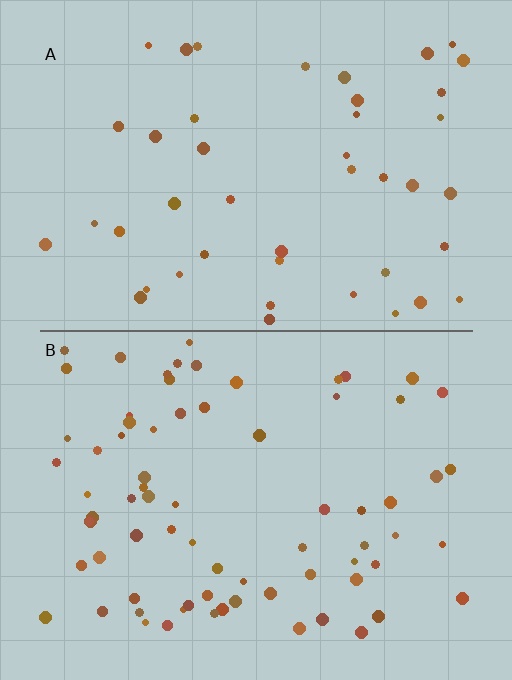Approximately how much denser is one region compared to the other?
Approximately 1.7× — region B over region A.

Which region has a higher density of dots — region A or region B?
B (the bottom).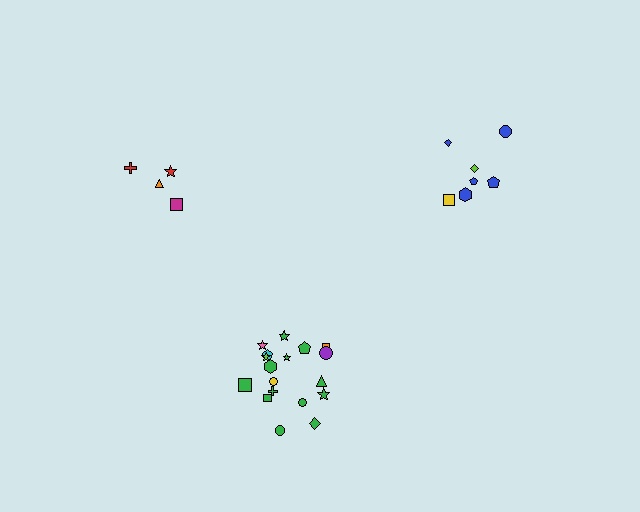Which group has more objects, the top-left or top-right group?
The top-right group.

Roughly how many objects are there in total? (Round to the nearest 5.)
Roughly 30 objects in total.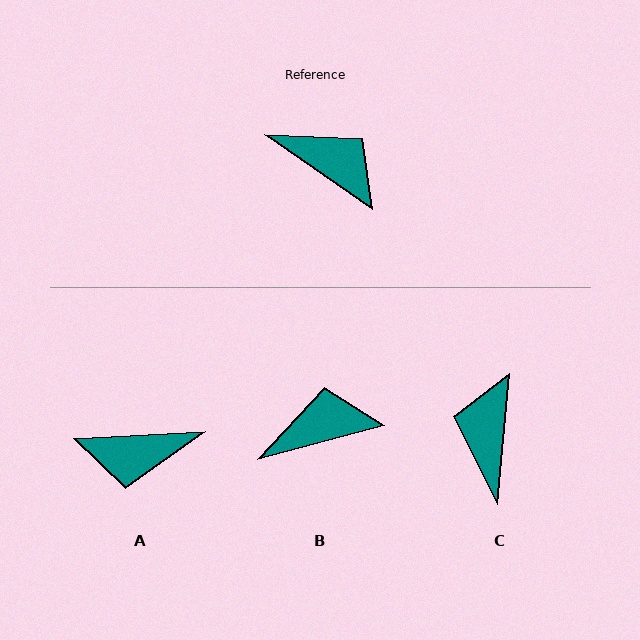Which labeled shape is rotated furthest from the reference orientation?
A, about 142 degrees away.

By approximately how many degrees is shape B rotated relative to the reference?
Approximately 50 degrees counter-clockwise.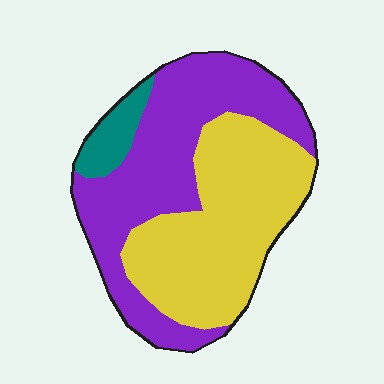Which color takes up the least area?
Teal, at roughly 5%.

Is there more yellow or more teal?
Yellow.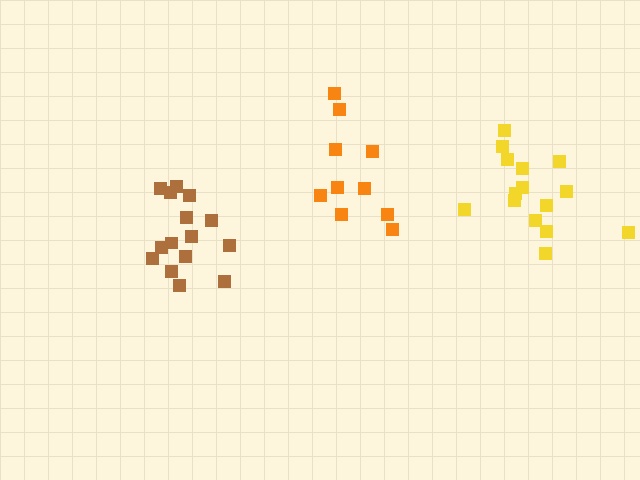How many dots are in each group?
Group 1: 10 dots, Group 2: 15 dots, Group 3: 15 dots (40 total).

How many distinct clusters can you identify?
There are 3 distinct clusters.